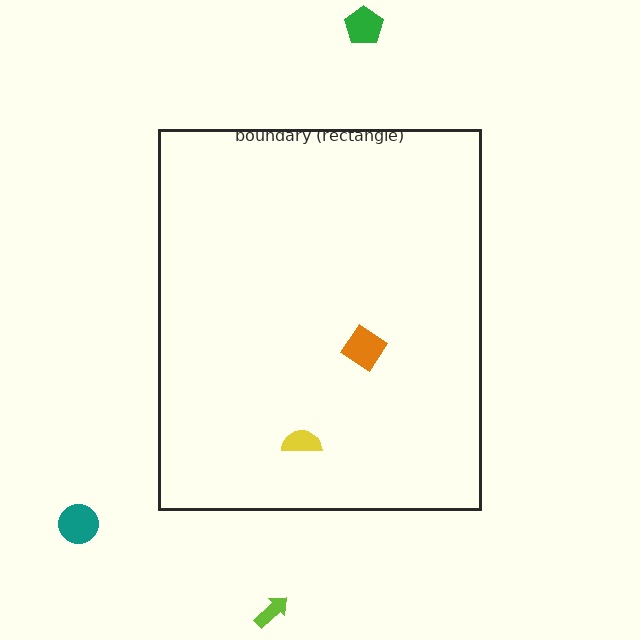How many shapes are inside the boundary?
2 inside, 3 outside.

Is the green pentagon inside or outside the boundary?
Outside.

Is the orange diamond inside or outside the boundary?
Inside.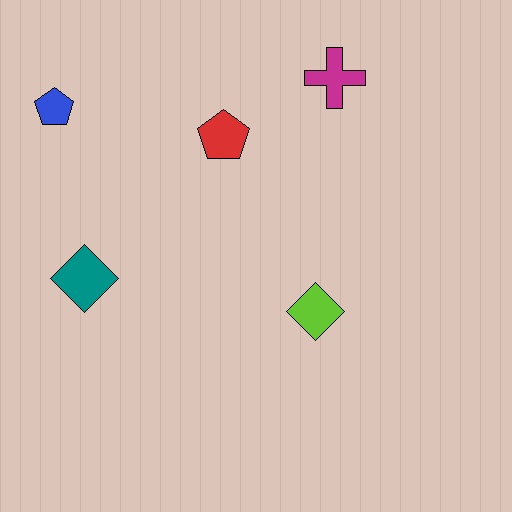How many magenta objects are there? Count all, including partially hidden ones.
There is 1 magenta object.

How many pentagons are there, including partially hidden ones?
There are 2 pentagons.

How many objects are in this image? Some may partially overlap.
There are 5 objects.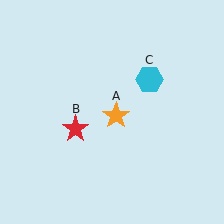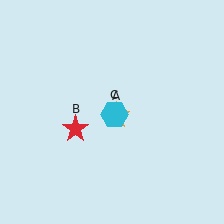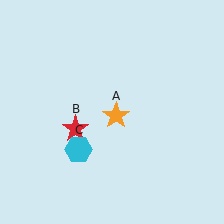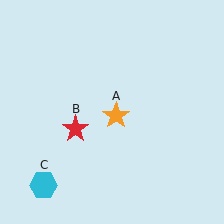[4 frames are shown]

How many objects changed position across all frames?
1 object changed position: cyan hexagon (object C).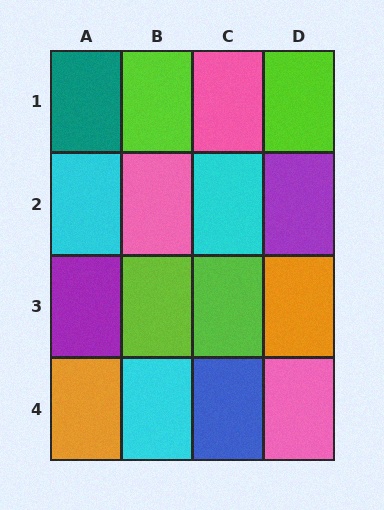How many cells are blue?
1 cell is blue.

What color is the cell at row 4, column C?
Blue.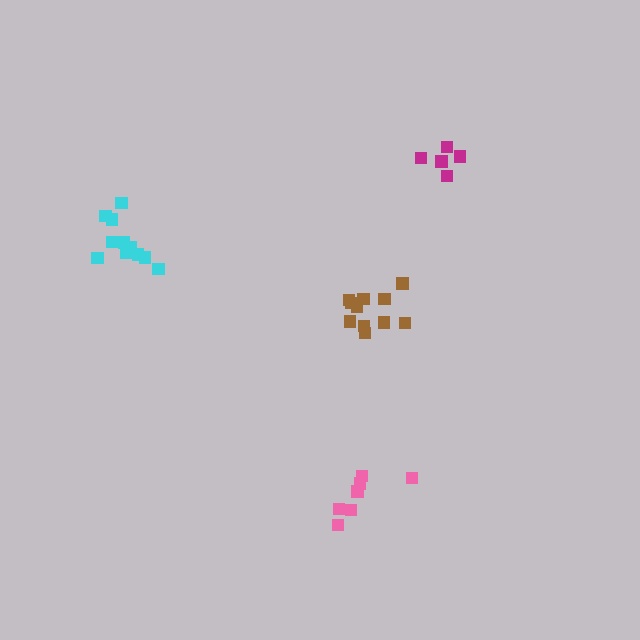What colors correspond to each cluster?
The clusters are colored: magenta, pink, brown, cyan.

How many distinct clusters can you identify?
There are 4 distinct clusters.